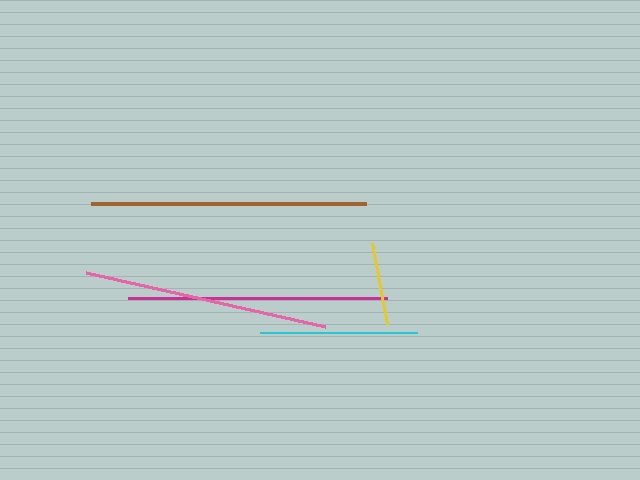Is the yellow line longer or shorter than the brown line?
The brown line is longer than the yellow line.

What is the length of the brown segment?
The brown segment is approximately 274 pixels long.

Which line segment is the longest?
The brown line is the longest at approximately 274 pixels.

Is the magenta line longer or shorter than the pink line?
The magenta line is longer than the pink line.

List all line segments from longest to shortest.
From longest to shortest: brown, magenta, pink, cyan, yellow.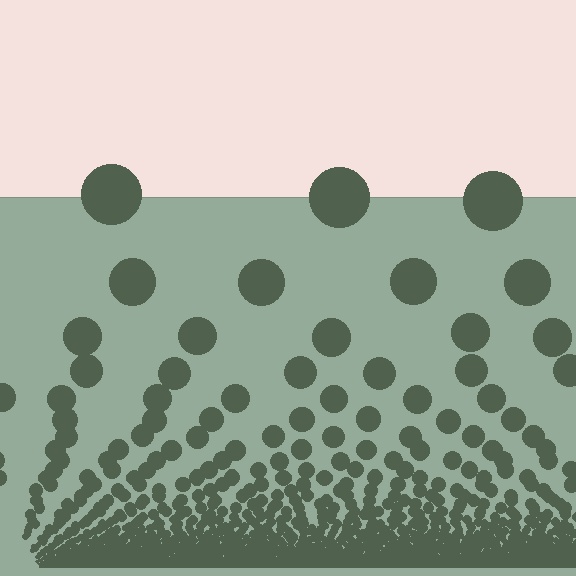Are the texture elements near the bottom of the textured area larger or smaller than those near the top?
Smaller. The gradient is inverted — elements near the bottom are smaller and denser.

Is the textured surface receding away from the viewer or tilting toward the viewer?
The surface appears to tilt toward the viewer. Texture elements get larger and sparser toward the top.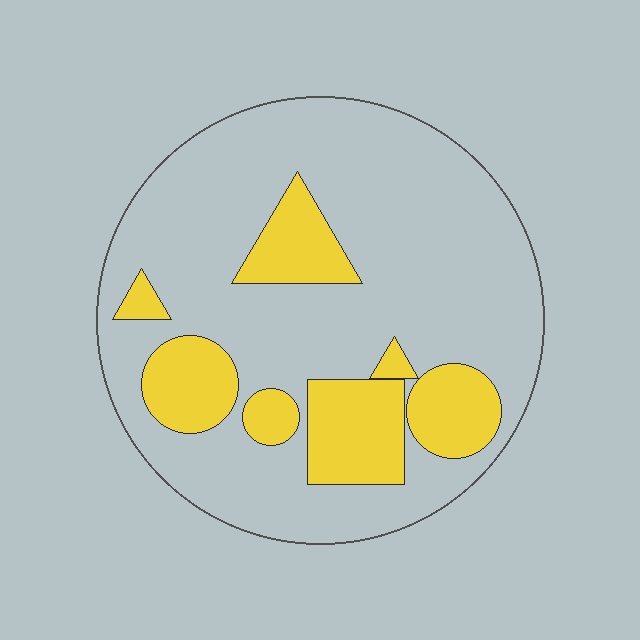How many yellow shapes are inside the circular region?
7.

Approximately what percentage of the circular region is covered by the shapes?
Approximately 25%.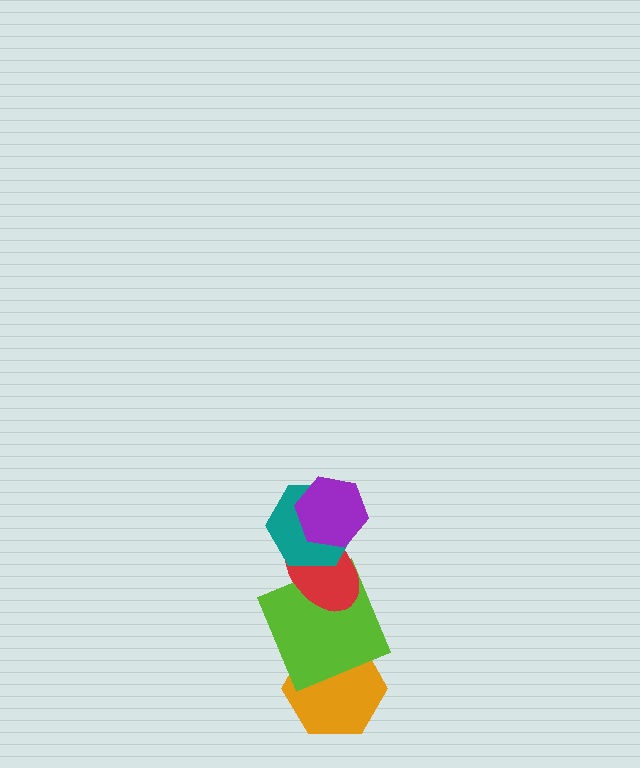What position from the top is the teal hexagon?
The teal hexagon is 2nd from the top.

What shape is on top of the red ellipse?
The teal hexagon is on top of the red ellipse.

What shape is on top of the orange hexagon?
The lime square is on top of the orange hexagon.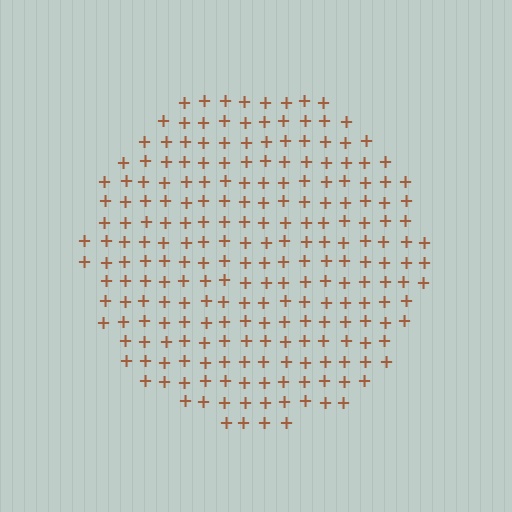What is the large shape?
The large shape is a circle.